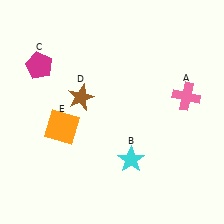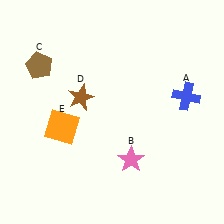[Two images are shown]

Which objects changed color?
A changed from pink to blue. B changed from cyan to pink. C changed from magenta to brown.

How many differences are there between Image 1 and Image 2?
There are 3 differences between the two images.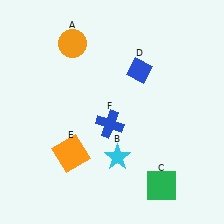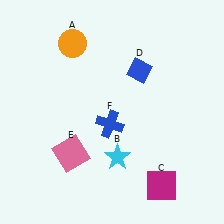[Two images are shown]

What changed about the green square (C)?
In Image 1, C is green. In Image 2, it changed to magenta.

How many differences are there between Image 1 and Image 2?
There are 2 differences between the two images.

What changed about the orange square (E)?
In Image 1, E is orange. In Image 2, it changed to pink.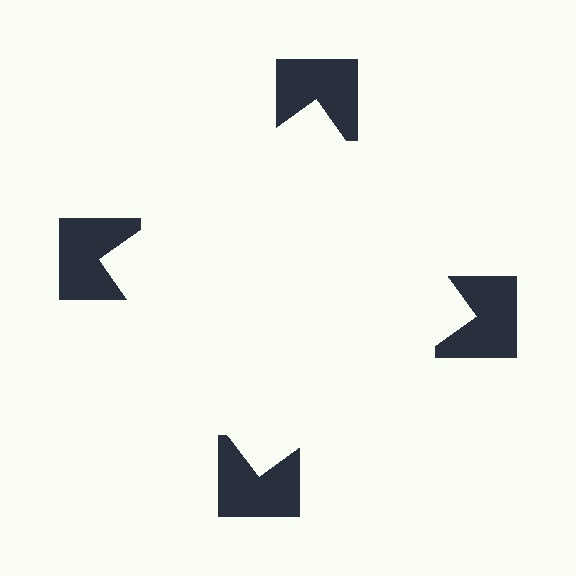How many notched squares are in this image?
There are 4 — one at each vertex of the illusory square.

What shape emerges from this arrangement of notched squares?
An illusory square — its edges are inferred from the aligned wedge cuts in the notched squares, not physically drawn.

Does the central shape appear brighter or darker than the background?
It typically appears slightly brighter than the background, even though no actual brightness change is drawn.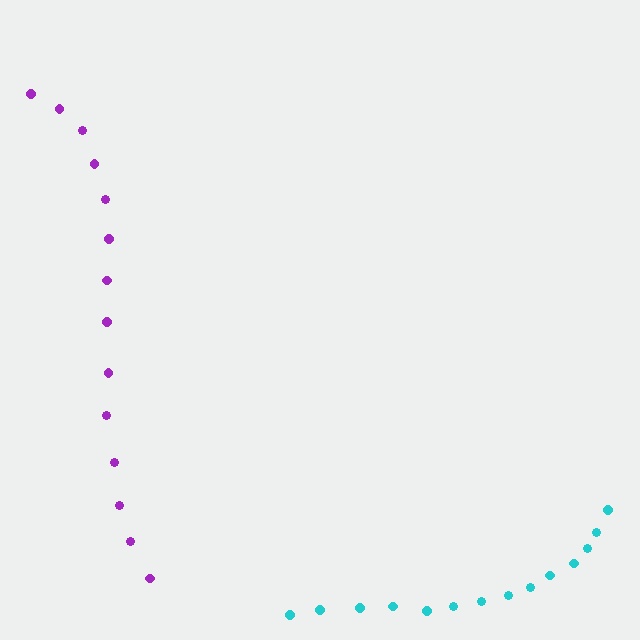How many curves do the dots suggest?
There are 2 distinct paths.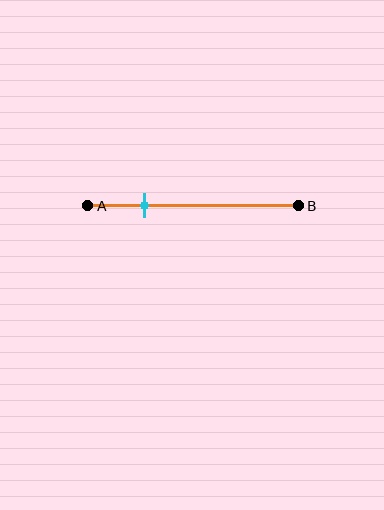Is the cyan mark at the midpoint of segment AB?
No, the mark is at about 25% from A, not at the 50% midpoint.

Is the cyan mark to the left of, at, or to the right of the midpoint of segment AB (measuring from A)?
The cyan mark is to the left of the midpoint of segment AB.